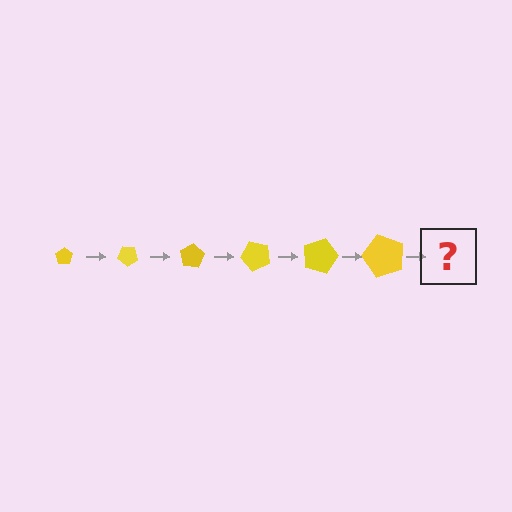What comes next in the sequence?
The next element should be a pentagon, larger than the previous one and rotated 240 degrees from the start.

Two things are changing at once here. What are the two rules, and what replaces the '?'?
The two rules are that the pentagon grows larger each step and it rotates 40 degrees each step. The '?' should be a pentagon, larger than the previous one and rotated 240 degrees from the start.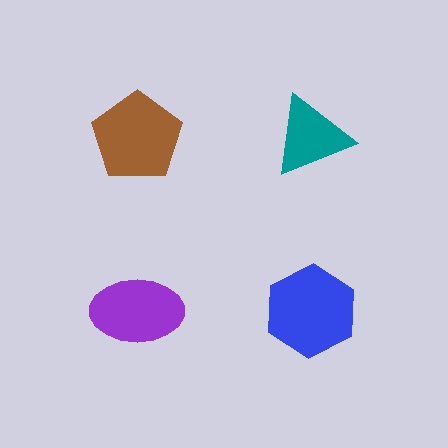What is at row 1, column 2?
A teal triangle.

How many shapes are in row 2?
2 shapes.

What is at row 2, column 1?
A purple ellipse.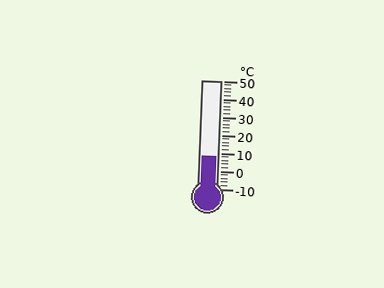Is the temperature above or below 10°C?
The temperature is below 10°C.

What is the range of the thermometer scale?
The thermometer scale ranges from -10°C to 50°C.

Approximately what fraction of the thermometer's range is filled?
The thermometer is filled to approximately 30% of its range.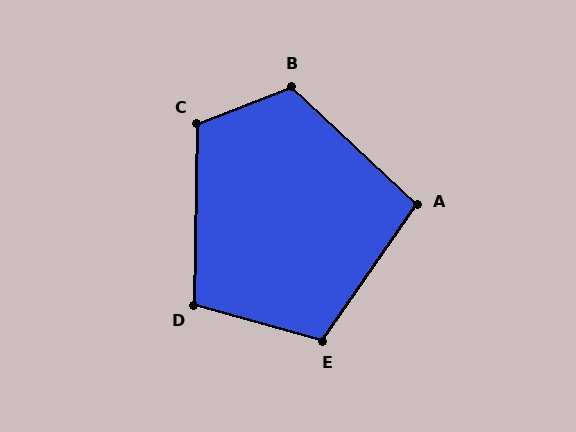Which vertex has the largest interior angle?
B, at approximately 115 degrees.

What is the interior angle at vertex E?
Approximately 109 degrees (obtuse).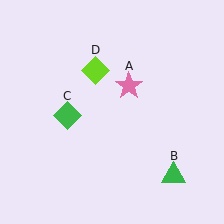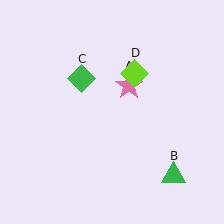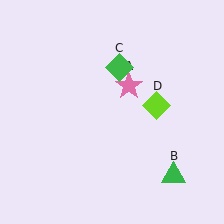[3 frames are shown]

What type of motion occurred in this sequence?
The green diamond (object C), lime diamond (object D) rotated clockwise around the center of the scene.